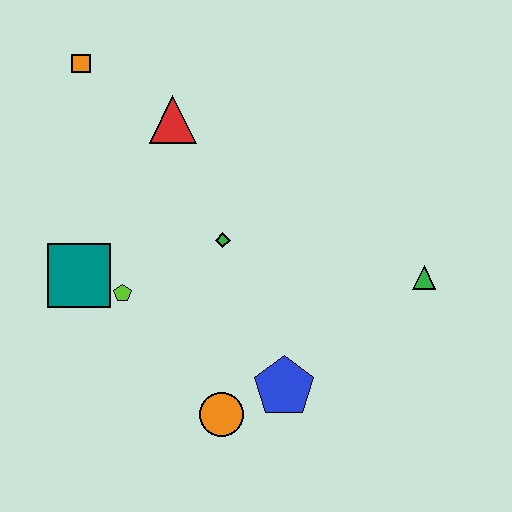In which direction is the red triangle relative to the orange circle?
The red triangle is above the orange circle.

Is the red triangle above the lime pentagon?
Yes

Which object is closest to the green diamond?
The lime pentagon is closest to the green diamond.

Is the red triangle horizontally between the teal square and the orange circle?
Yes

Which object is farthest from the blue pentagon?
The orange square is farthest from the blue pentagon.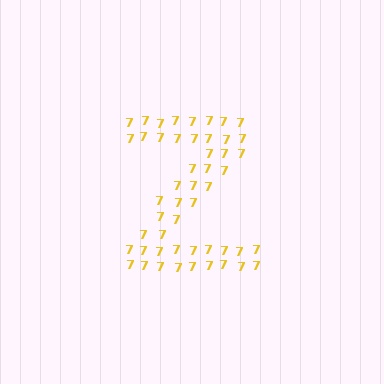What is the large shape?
The large shape is the letter Z.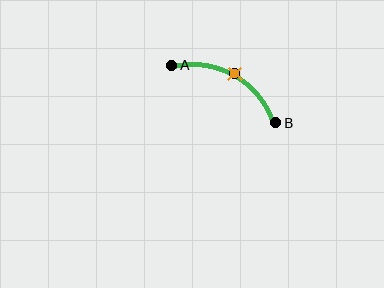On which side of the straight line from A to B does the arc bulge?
The arc bulges above the straight line connecting A and B.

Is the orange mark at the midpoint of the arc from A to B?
Yes. The orange mark lies on the arc at equal arc-length from both A and B — it is the arc midpoint.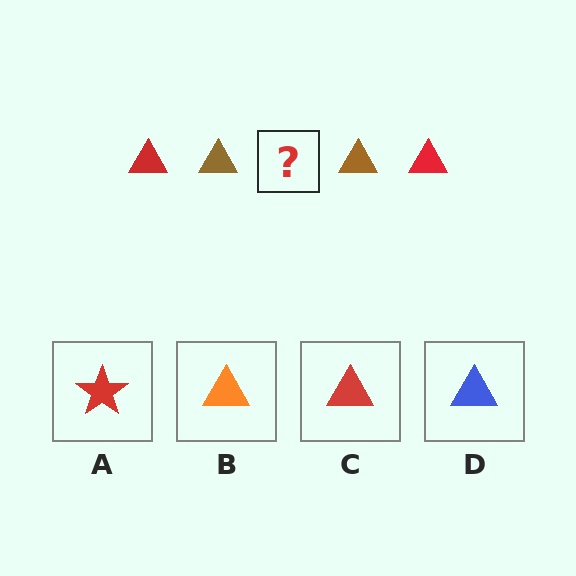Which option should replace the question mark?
Option C.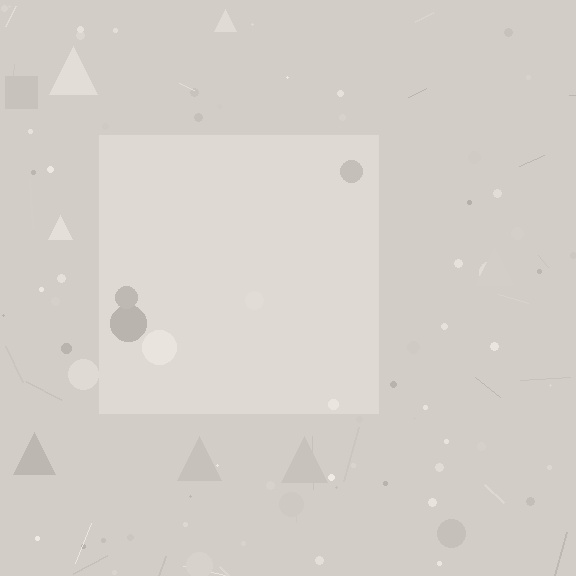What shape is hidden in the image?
A square is hidden in the image.